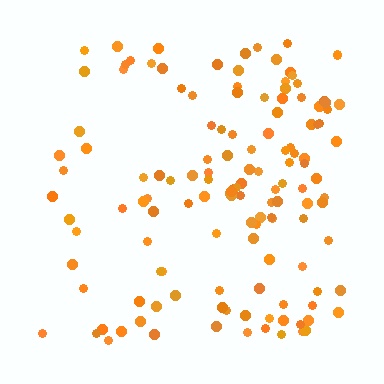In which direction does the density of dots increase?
From left to right, with the right side densest.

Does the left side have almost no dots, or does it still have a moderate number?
Still a moderate number, just noticeably fewer than the right.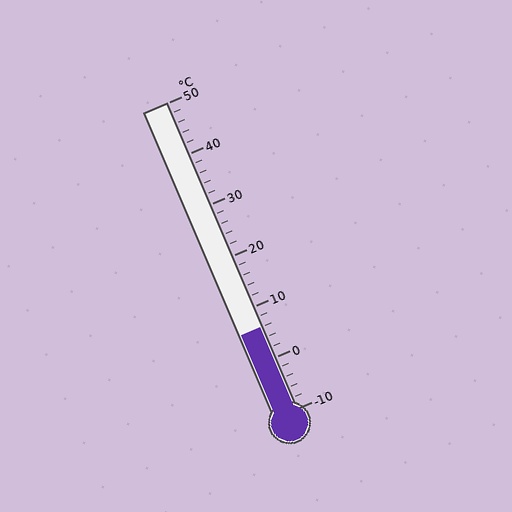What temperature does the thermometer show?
The thermometer shows approximately 6°C.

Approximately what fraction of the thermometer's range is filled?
The thermometer is filled to approximately 25% of its range.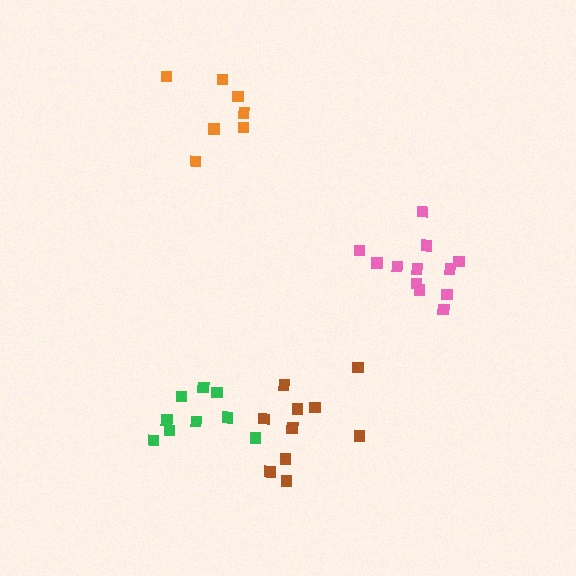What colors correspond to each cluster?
The clusters are colored: pink, brown, green, orange.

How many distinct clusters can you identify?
There are 4 distinct clusters.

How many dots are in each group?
Group 1: 12 dots, Group 2: 10 dots, Group 3: 9 dots, Group 4: 7 dots (38 total).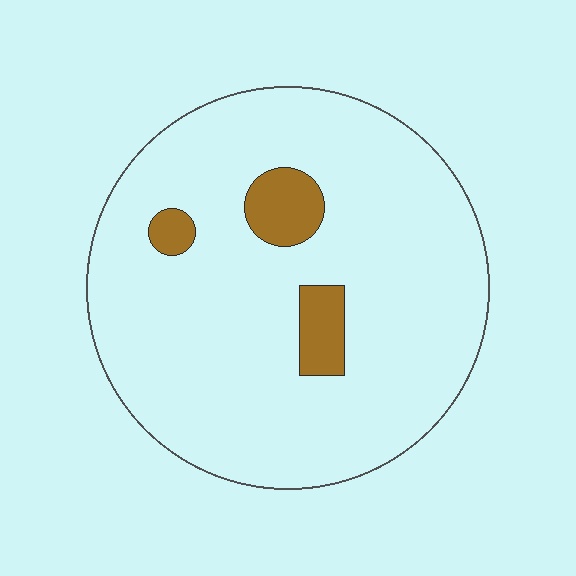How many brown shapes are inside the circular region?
3.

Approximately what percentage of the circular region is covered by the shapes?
Approximately 10%.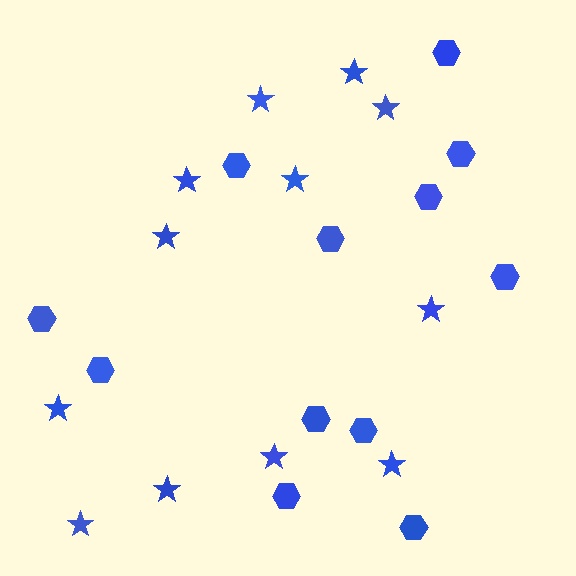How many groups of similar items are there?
There are 2 groups: one group of hexagons (12) and one group of stars (12).